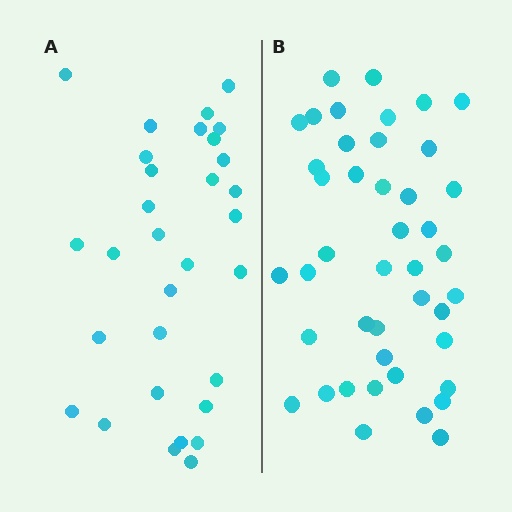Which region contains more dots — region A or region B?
Region B (the right region) has more dots.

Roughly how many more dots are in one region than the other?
Region B has roughly 12 or so more dots than region A.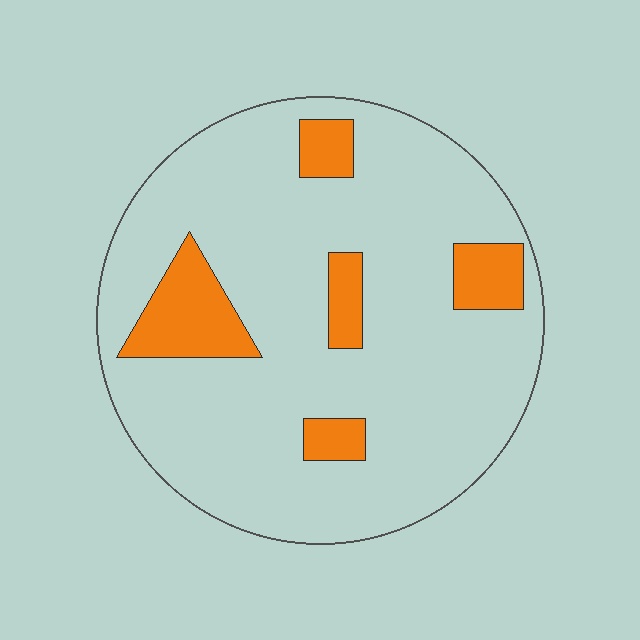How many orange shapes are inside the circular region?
5.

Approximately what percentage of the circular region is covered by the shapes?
Approximately 15%.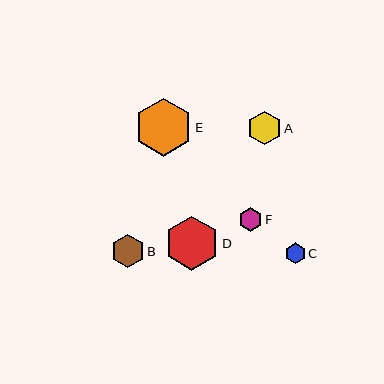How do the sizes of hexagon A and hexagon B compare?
Hexagon A and hexagon B are approximately the same size.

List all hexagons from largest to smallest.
From largest to smallest: E, D, A, B, F, C.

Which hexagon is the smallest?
Hexagon C is the smallest with a size of approximately 20 pixels.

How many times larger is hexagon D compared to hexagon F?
Hexagon D is approximately 2.3 times the size of hexagon F.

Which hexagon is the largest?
Hexagon E is the largest with a size of approximately 58 pixels.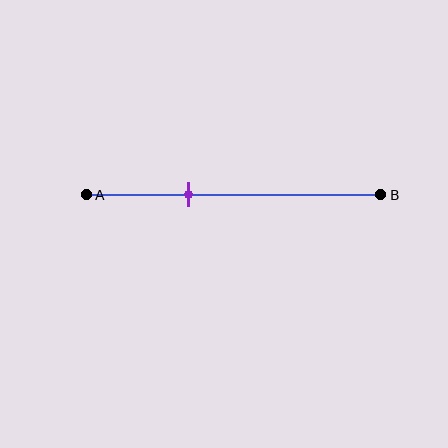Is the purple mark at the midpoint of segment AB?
No, the mark is at about 35% from A, not at the 50% midpoint.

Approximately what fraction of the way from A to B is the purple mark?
The purple mark is approximately 35% of the way from A to B.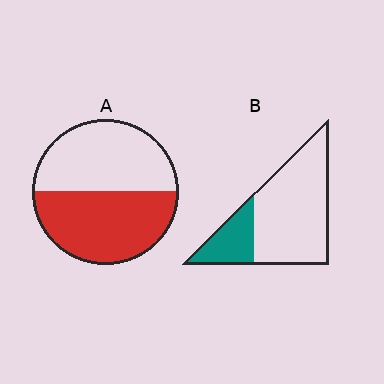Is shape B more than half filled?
No.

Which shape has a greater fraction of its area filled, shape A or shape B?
Shape A.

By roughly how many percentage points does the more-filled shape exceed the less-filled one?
By roughly 25 percentage points (A over B).